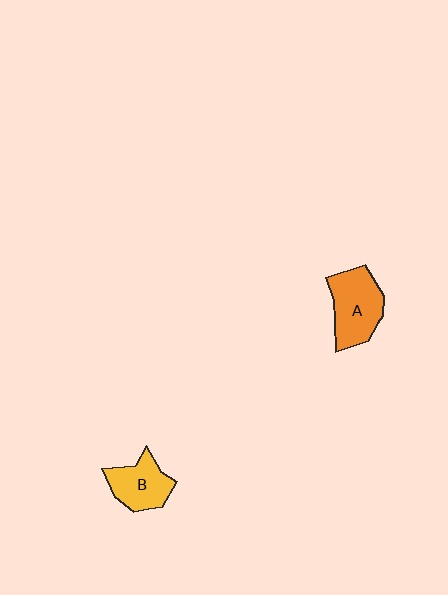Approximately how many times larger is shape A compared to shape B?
Approximately 1.3 times.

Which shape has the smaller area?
Shape B (yellow).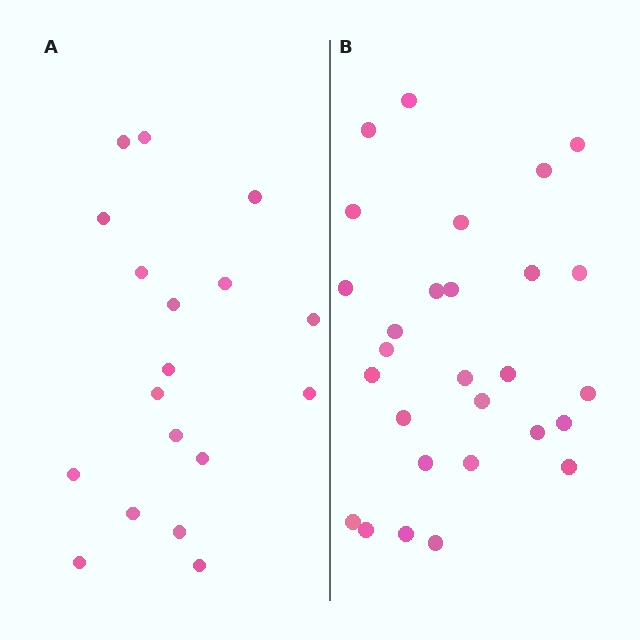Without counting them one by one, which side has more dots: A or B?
Region B (the right region) has more dots.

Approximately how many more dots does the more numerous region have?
Region B has roughly 10 or so more dots than region A.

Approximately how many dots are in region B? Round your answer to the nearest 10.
About 30 dots. (The exact count is 28, which rounds to 30.)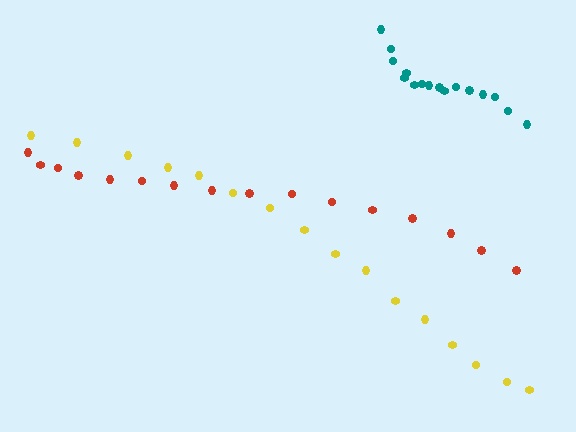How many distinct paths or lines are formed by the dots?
There are 3 distinct paths.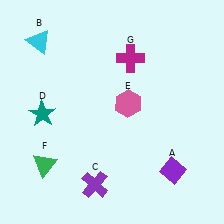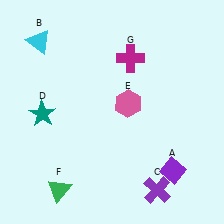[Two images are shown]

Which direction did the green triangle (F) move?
The green triangle (F) moved down.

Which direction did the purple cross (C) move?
The purple cross (C) moved right.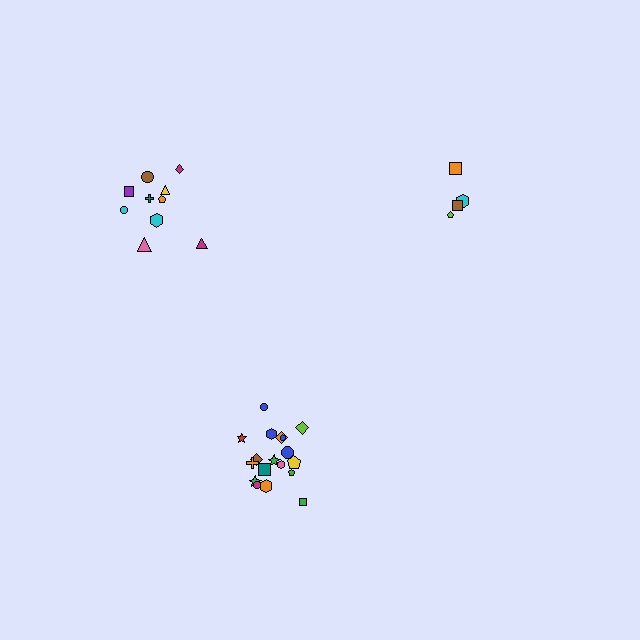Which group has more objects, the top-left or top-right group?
The top-left group.